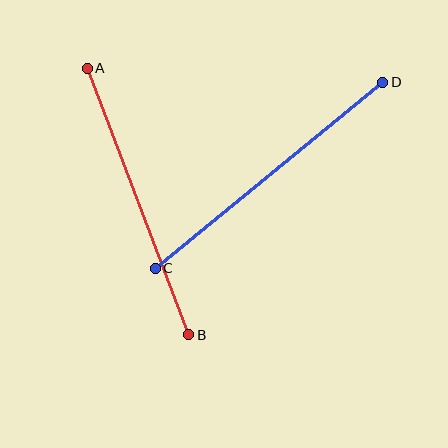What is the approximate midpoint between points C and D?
The midpoint is at approximately (269, 175) pixels.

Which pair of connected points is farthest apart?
Points C and D are farthest apart.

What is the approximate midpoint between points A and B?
The midpoint is at approximately (138, 202) pixels.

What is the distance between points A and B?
The distance is approximately 285 pixels.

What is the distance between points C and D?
The distance is approximately 294 pixels.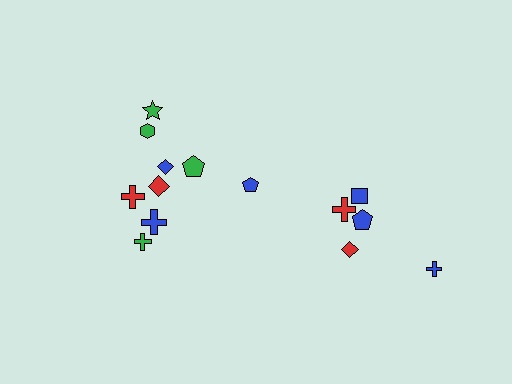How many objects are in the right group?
There are 6 objects.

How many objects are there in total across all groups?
There are 14 objects.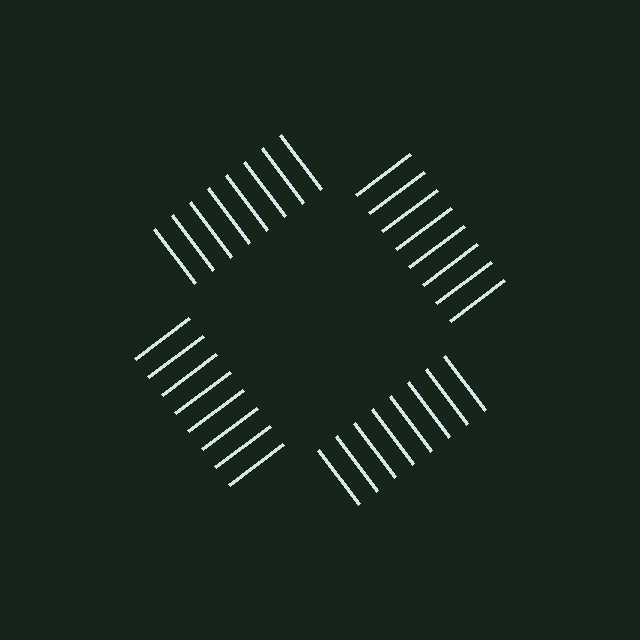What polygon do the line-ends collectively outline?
An illusory square — the line segments terminate on its edges but no continuous stroke is drawn.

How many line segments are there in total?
32 — 8 along each of the 4 edges.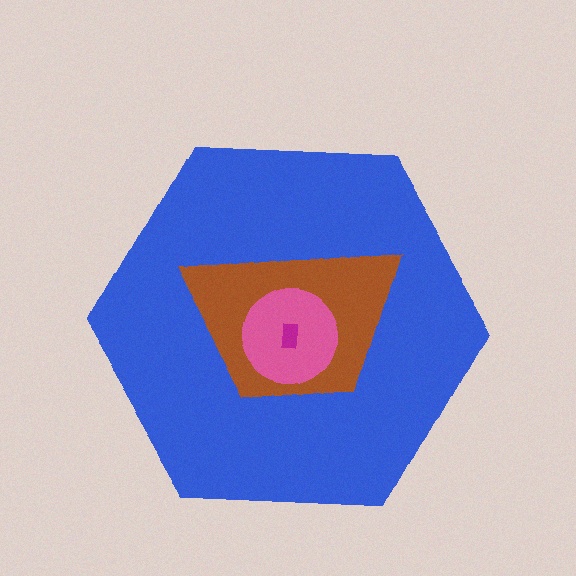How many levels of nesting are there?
4.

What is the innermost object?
The magenta rectangle.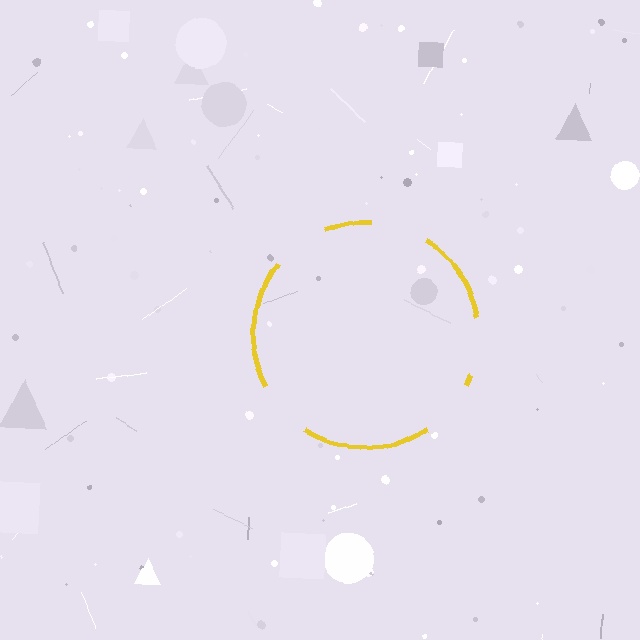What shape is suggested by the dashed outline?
The dashed outline suggests a circle.